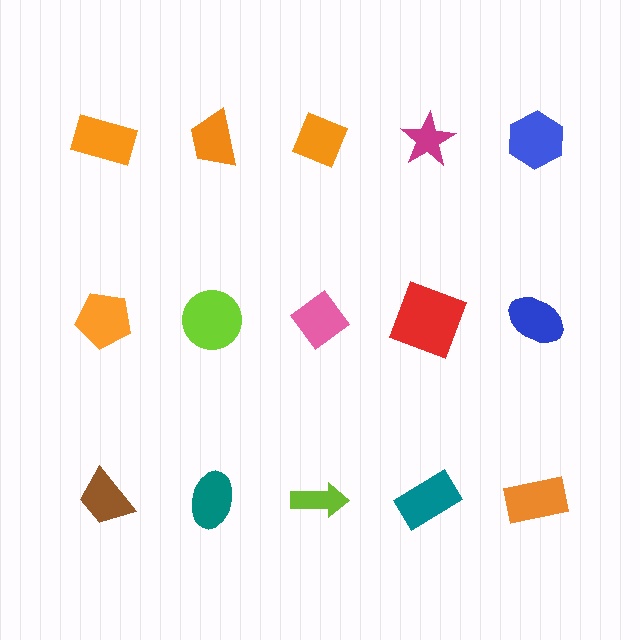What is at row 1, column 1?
An orange rectangle.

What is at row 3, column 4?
A teal rectangle.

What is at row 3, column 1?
A brown trapezoid.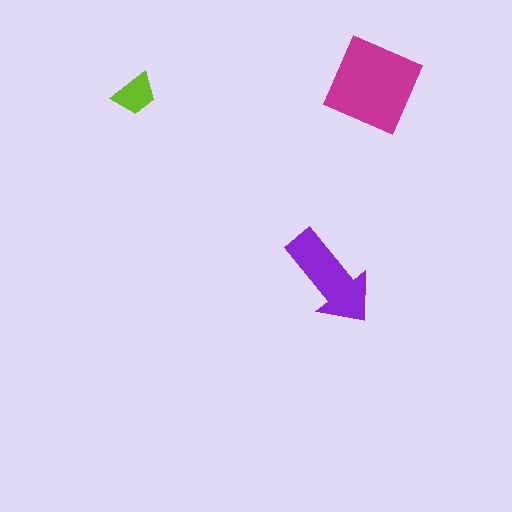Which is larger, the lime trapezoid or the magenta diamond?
The magenta diamond.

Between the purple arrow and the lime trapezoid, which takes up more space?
The purple arrow.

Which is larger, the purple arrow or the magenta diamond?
The magenta diamond.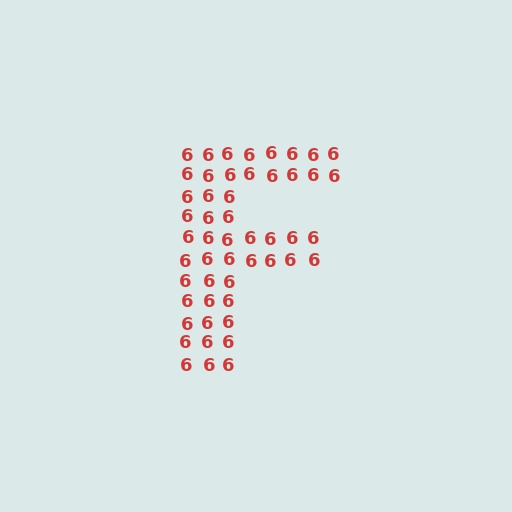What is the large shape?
The large shape is the letter F.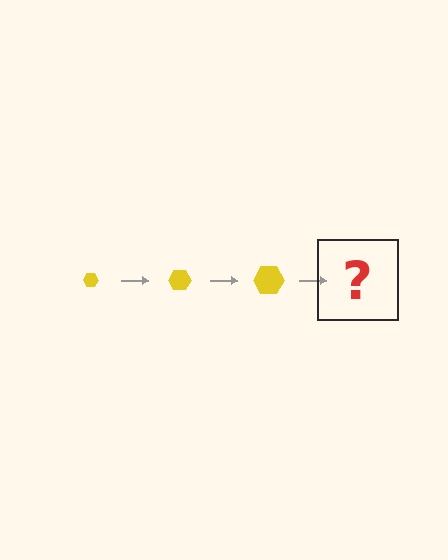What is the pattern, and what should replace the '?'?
The pattern is that the hexagon gets progressively larger each step. The '?' should be a yellow hexagon, larger than the previous one.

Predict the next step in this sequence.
The next step is a yellow hexagon, larger than the previous one.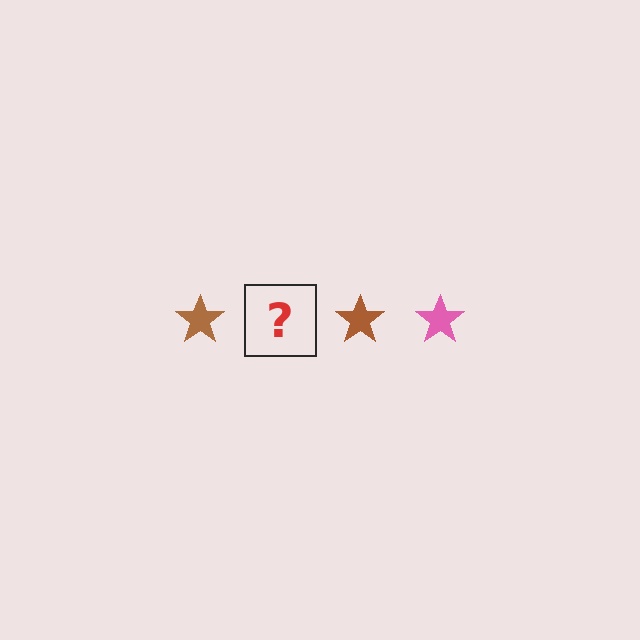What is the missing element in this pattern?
The missing element is a pink star.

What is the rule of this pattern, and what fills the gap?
The rule is that the pattern cycles through brown, pink stars. The gap should be filled with a pink star.